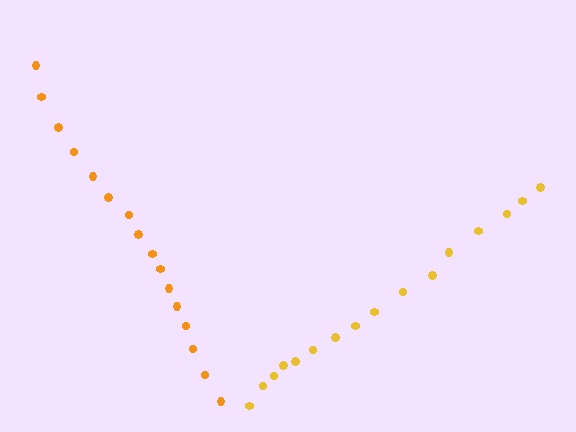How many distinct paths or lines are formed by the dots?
There are 2 distinct paths.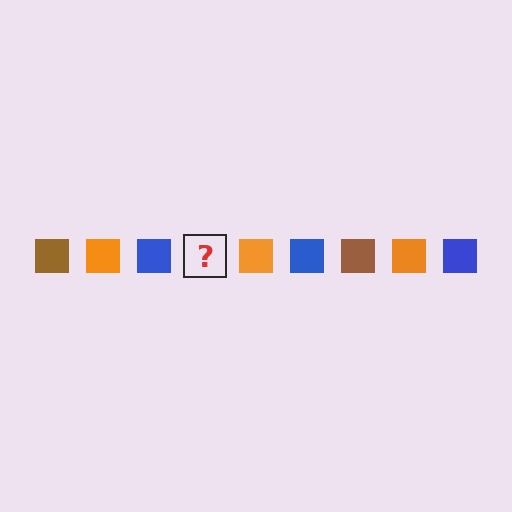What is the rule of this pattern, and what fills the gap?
The rule is that the pattern cycles through brown, orange, blue squares. The gap should be filled with a brown square.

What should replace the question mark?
The question mark should be replaced with a brown square.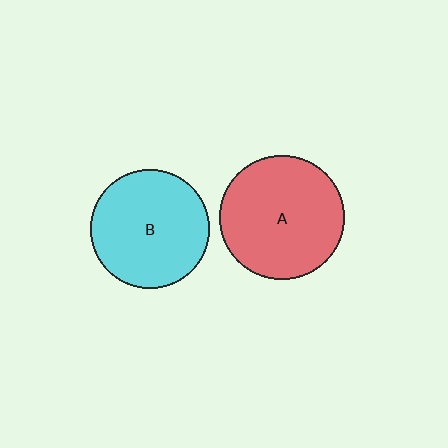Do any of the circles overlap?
No, none of the circles overlap.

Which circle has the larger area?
Circle A (red).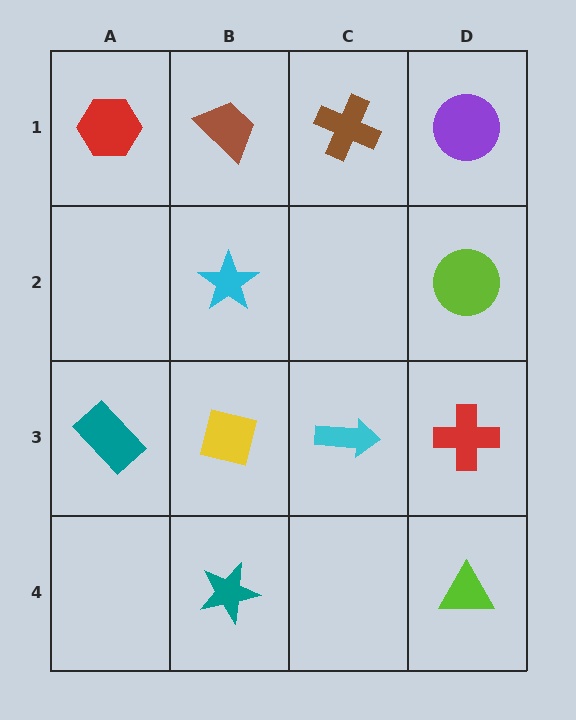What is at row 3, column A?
A teal rectangle.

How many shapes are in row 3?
4 shapes.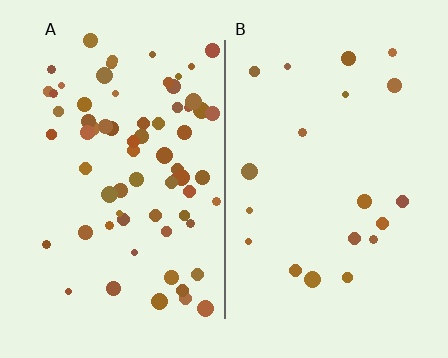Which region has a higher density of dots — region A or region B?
A (the left).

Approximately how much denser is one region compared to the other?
Approximately 3.6× — region A over region B.